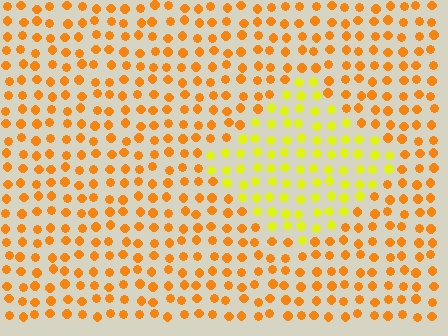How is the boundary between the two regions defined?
The boundary is defined purely by a slight shift in hue (about 36 degrees). Spacing, size, and orientation are identical on both sides.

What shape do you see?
I see a diamond.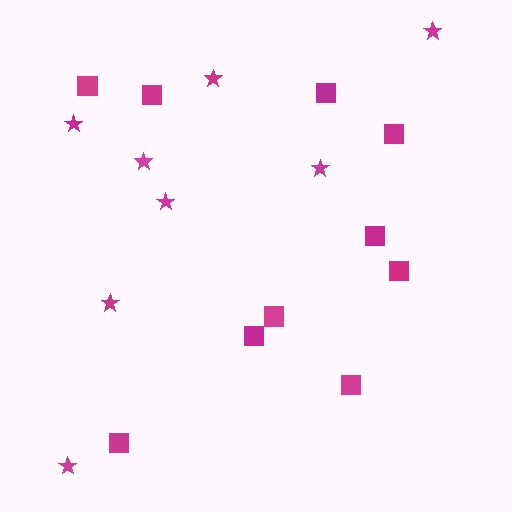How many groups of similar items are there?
There are 2 groups: one group of stars (8) and one group of squares (10).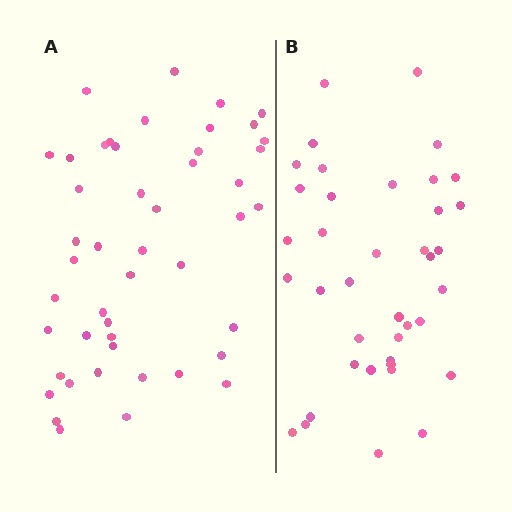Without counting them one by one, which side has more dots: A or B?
Region A (the left region) has more dots.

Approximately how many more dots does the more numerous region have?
Region A has roughly 8 or so more dots than region B.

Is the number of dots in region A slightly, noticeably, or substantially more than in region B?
Region A has only slightly more — the two regions are fairly close. The ratio is roughly 1.2 to 1.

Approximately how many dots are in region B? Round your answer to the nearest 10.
About 40 dots. (The exact count is 39, which rounds to 40.)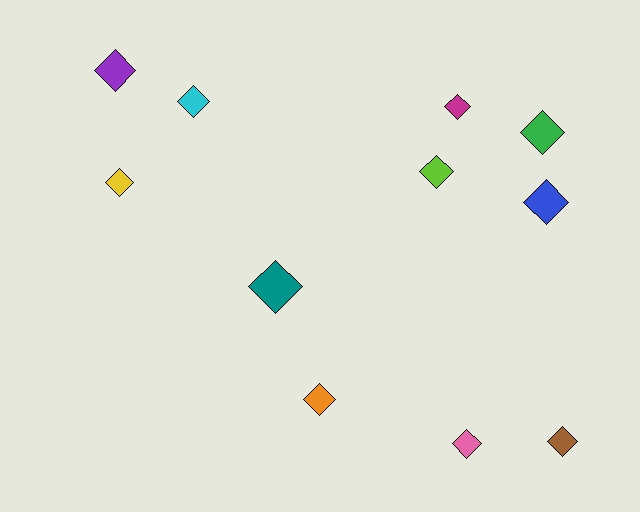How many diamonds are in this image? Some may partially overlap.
There are 11 diamonds.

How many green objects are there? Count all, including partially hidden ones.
There is 1 green object.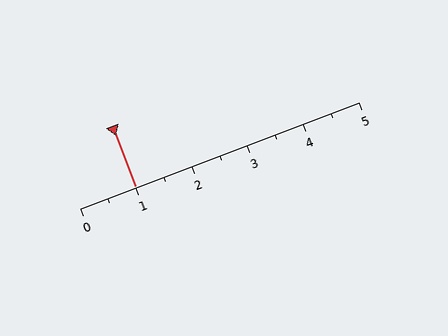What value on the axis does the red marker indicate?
The marker indicates approximately 1.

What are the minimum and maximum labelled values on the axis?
The axis runs from 0 to 5.